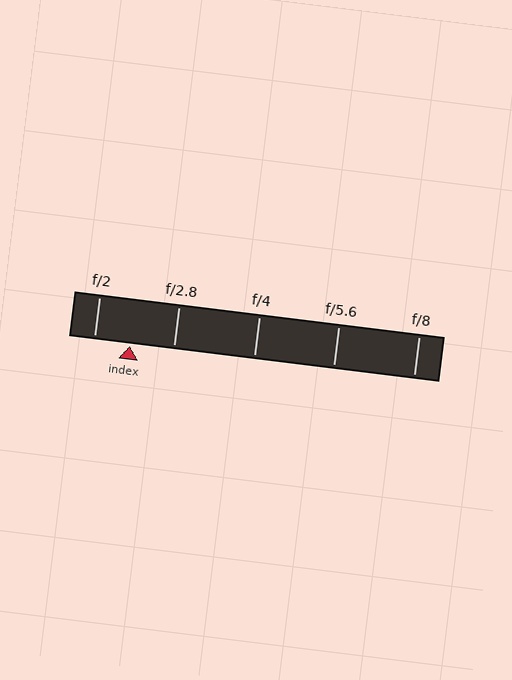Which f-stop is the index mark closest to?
The index mark is closest to f/2.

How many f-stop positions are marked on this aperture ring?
There are 5 f-stop positions marked.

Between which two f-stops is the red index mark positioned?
The index mark is between f/2 and f/2.8.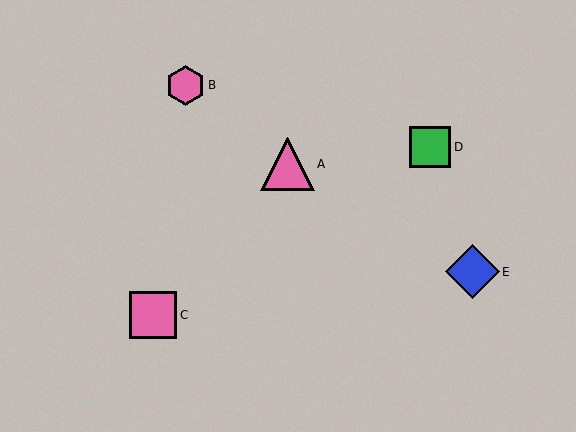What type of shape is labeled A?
Shape A is a pink triangle.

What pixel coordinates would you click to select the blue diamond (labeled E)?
Click at (473, 272) to select the blue diamond E.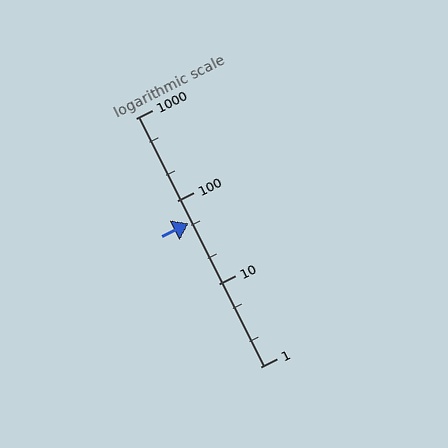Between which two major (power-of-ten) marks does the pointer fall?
The pointer is between 10 and 100.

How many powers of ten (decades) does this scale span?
The scale spans 3 decades, from 1 to 1000.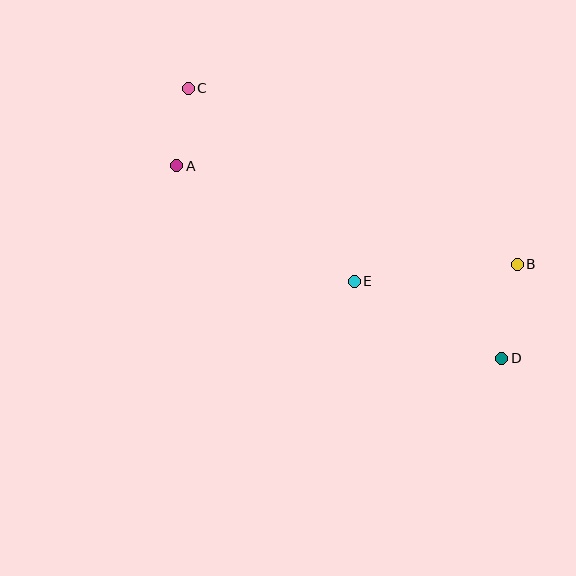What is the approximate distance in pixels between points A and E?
The distance between A and E is approximately 212 pixels.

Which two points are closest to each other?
Points A and C are closest to each other.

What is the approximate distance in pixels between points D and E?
The distance between D and E is approximately 167 pixels.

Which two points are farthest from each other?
Points C and D are farthest from each other.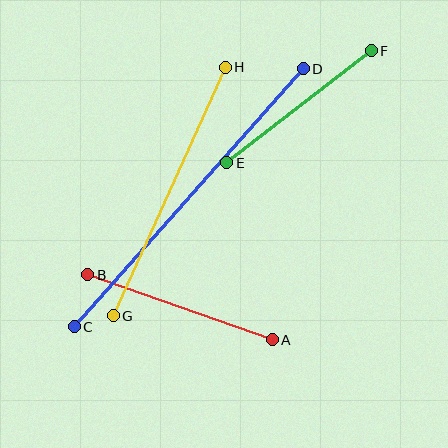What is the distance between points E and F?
The distance is approximately 183 pixels.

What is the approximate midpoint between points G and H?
The midpoint is at approximately (169, 191) pixels.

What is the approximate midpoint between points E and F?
The midpoint is at approximately (299, 107) pixels.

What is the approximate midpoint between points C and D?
The midpoint is at approximately (189, 198) pixels.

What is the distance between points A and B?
The distance is approximately 196 pixels.